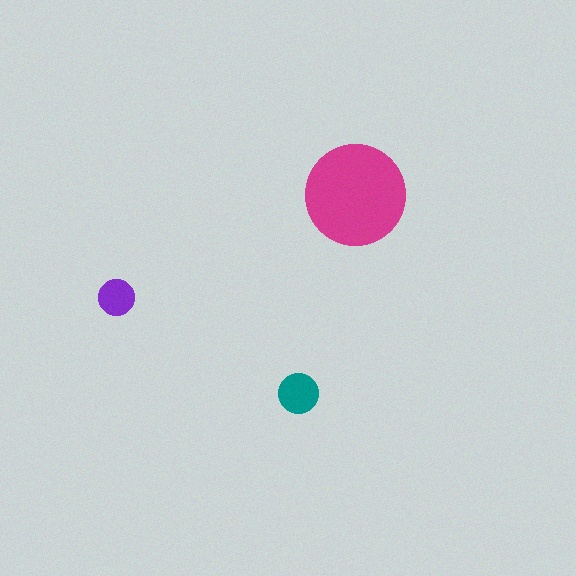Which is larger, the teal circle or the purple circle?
The teal one.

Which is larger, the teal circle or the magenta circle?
The magenta one.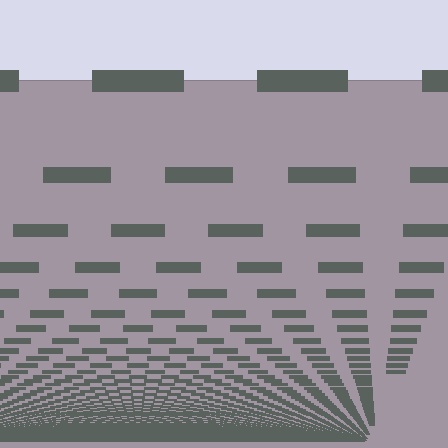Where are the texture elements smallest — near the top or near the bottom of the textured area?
Near the bottom.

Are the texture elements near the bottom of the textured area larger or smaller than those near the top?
Smaller. The gradient is inverted — elements near the bottom are smaller and denser.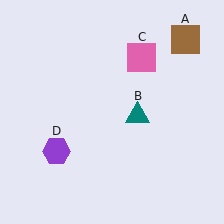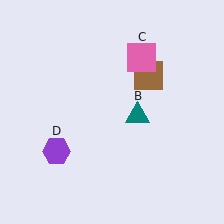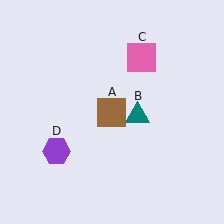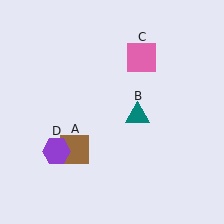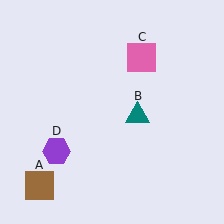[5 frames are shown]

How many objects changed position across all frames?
1 object changed position: brown square (object A).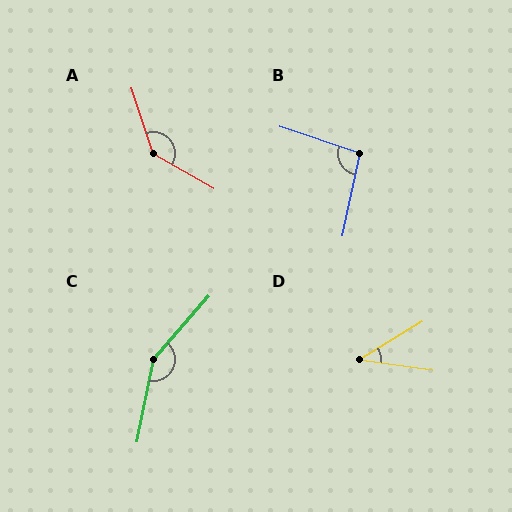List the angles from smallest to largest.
D (39°), B (97°), A (138°), C (150°).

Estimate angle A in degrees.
Approximately 138 degrees.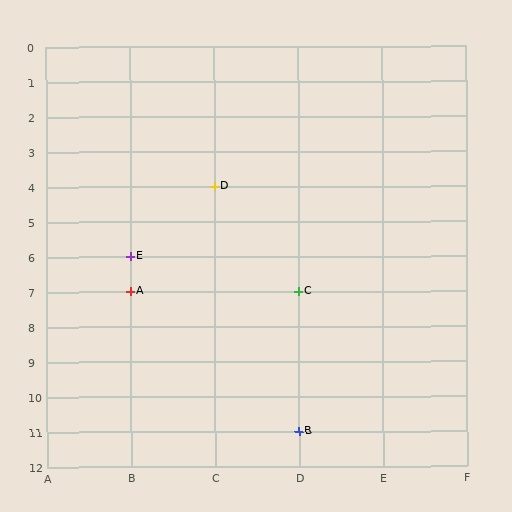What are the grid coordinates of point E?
Point E is at grid coordinates (B, 6).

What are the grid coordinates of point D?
Point D is at grid coordinates (C, 4).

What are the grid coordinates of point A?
Point A is at grid coordinates (B, 7).